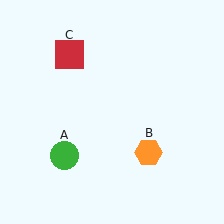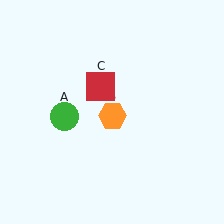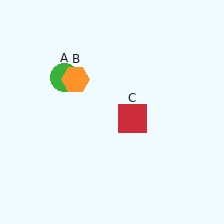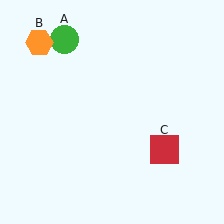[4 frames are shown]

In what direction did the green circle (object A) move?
The green circle (object A) moved up.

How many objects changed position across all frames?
3 objects changed position: green circle (object A), orange hexagon (object B), red square (object C).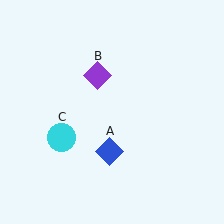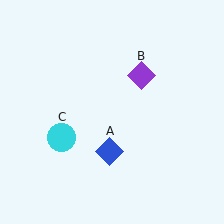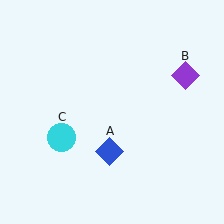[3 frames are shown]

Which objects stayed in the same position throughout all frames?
Blue diamond (object A) and cyan circle (object C) remained stationary.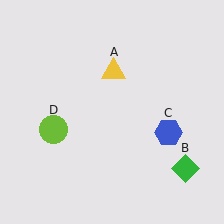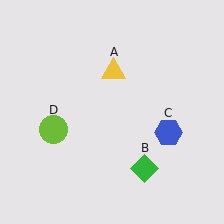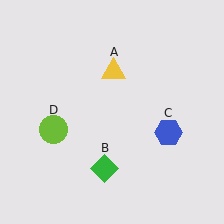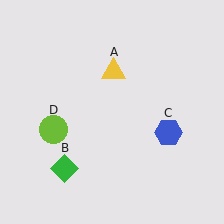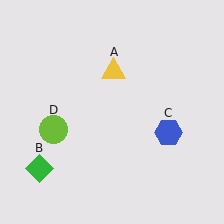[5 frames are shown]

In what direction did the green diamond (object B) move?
The green diamond (object B) moved left.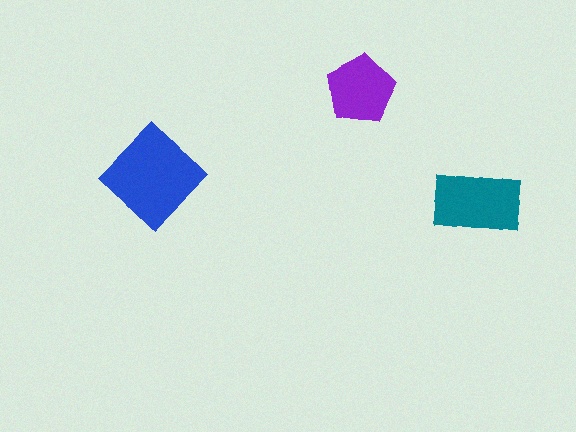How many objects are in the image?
There are 3 objects in the image.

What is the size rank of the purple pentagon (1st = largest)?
3rd.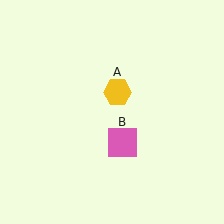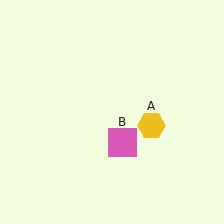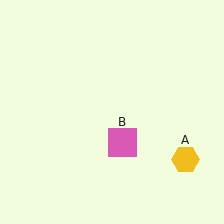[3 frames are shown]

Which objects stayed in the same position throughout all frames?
Pink square (object B) remained stationary.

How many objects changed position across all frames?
1 object changed position: yellow hexagon (object A).